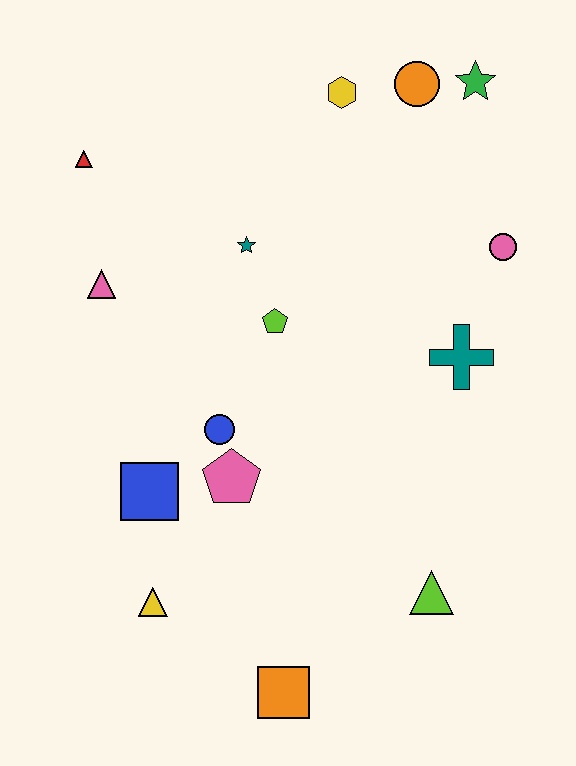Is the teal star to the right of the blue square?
Yes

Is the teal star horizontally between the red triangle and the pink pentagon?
No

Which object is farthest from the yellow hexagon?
The orange square is farthest from the yellow hexagon.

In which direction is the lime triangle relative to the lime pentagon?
The lime triangle is below the lime pentagon.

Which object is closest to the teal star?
The lime pentagon is closest to the teal star.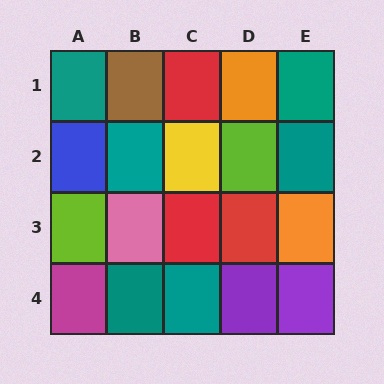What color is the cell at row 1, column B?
Brown.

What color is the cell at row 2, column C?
Yellow.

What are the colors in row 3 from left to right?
Lime, pink, red, red, orange.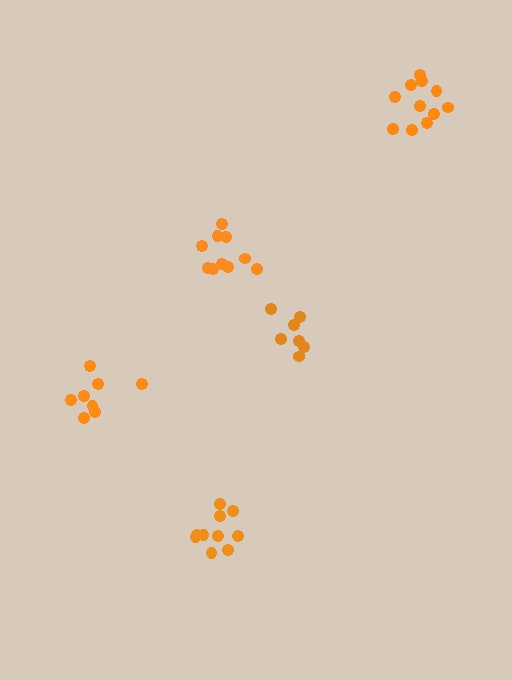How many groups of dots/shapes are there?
There are 5 groups.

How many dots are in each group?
Group 1: 10 dots, Group 2: 8 dots, Group 3: 7 dots, Group 4: 10 dots, Group 5: 11 dots (46 total).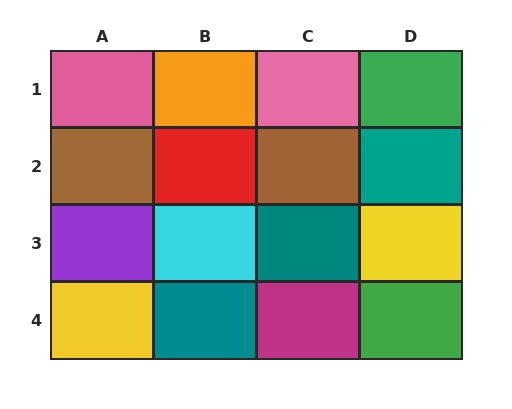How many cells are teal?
3 cells are teal.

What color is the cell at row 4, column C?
Magenta.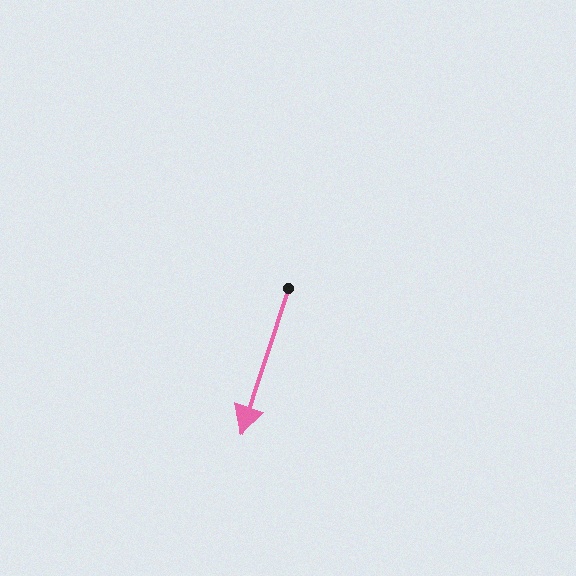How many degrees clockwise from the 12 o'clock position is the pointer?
Approximately 198 degrees.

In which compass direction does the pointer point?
South.